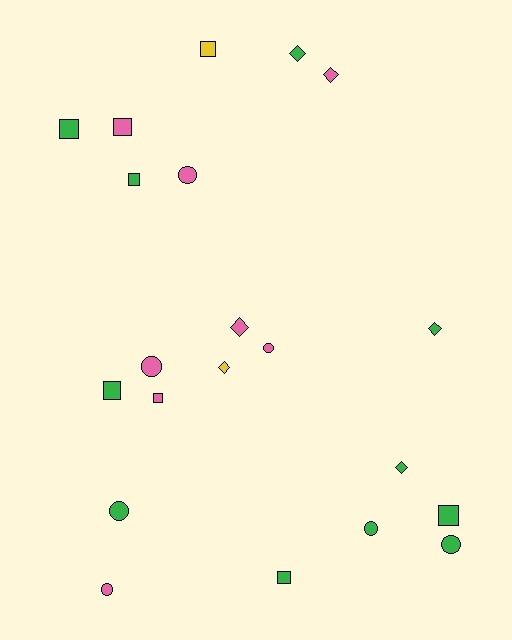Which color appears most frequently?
Green, with 11 objects.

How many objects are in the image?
There are 21 objects.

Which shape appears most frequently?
Square, with 8 objects.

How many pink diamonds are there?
There are 2 pink diamonds.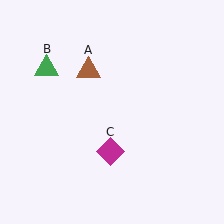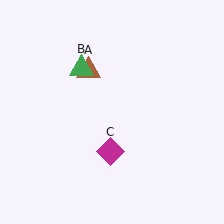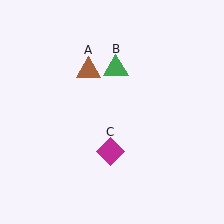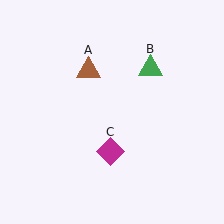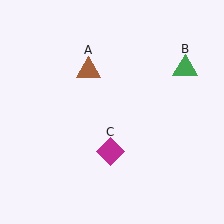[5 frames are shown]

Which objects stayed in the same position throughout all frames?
Brown triangle (object A) and magenta diamond (object C) remained stationary.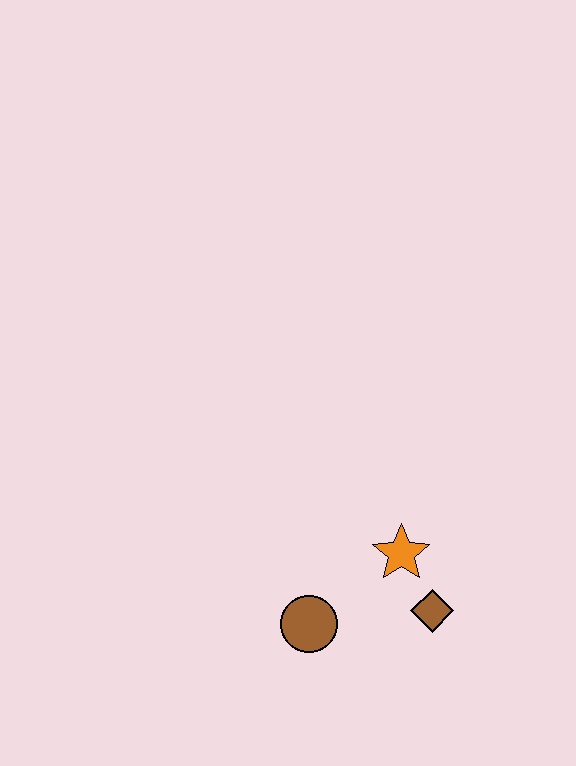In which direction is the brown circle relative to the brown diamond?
The brown circle is to the left of the brown diamond.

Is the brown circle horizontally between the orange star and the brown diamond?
No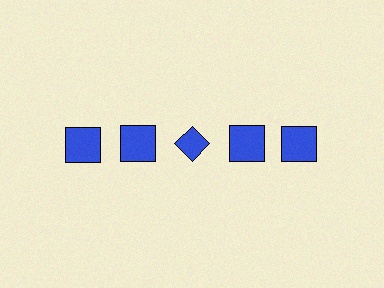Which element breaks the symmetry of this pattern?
The blue diamond in the top row, center column breaks the symmetry. All other shapes are blue squares.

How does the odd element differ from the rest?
It has a different shape: diamond instead of square.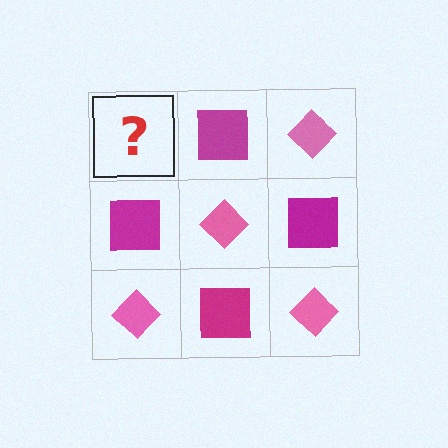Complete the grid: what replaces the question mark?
The question mark should be replaced with a pink diamond.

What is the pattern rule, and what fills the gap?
The rule is that it alternates pink diamond and magenta square in a checkerboard pattern. The gap should be filled with a pink diamond.